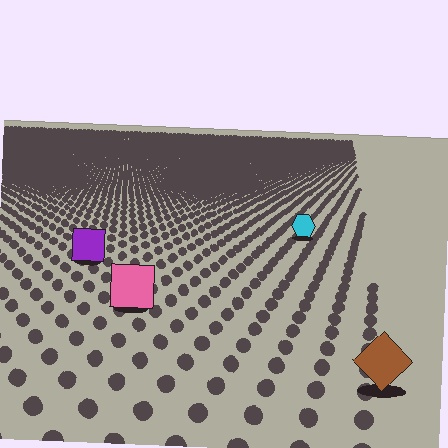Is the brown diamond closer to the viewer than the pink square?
Yes. The brown diamond is closer — you can tell from the texture gradient: the ground texture is coarser near it.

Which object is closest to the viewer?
The brown diamond is closest. The texture marks near it are larger and more spread out.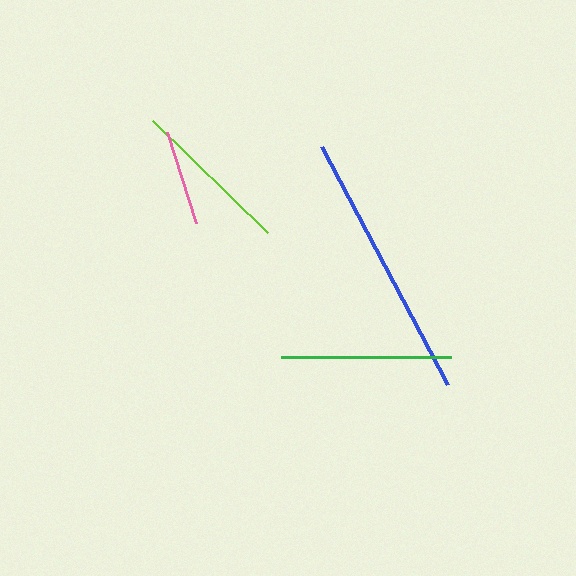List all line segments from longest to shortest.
From longest to shortest: blue, green, lime, pink.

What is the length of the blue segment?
The blue segment is approximately 269 pixels long.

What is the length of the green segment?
The green segment is approximately 170 pixels long.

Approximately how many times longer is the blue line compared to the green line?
The blue line is approximately 1.6 times the length of the green line.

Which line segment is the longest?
The blue line is the longest at approximately 269 pixels.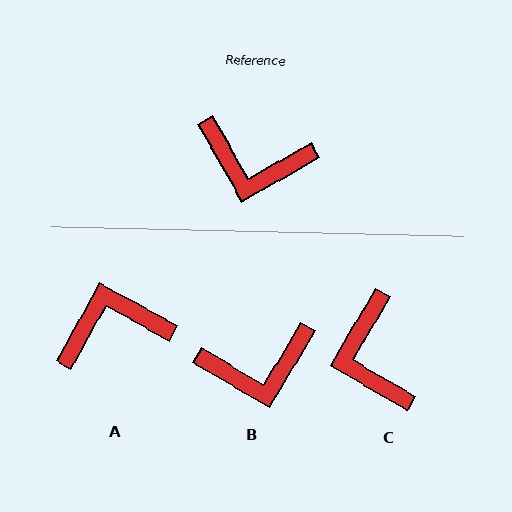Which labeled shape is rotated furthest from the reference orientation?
A, about 149 degrees away.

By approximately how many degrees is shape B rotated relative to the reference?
Approximately 29 degrees counter-clockwise.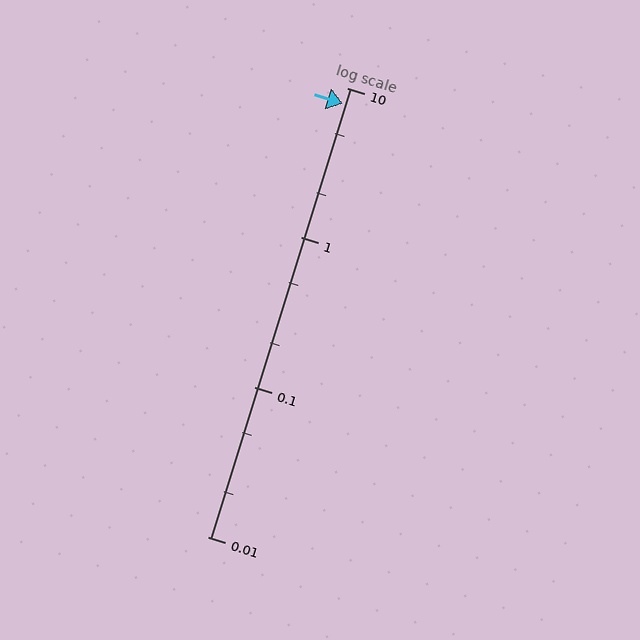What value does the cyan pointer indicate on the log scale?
The pointer indicates approximately 7.8.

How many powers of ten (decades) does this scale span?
The scale spans 3 decades, from 0.01 to 10.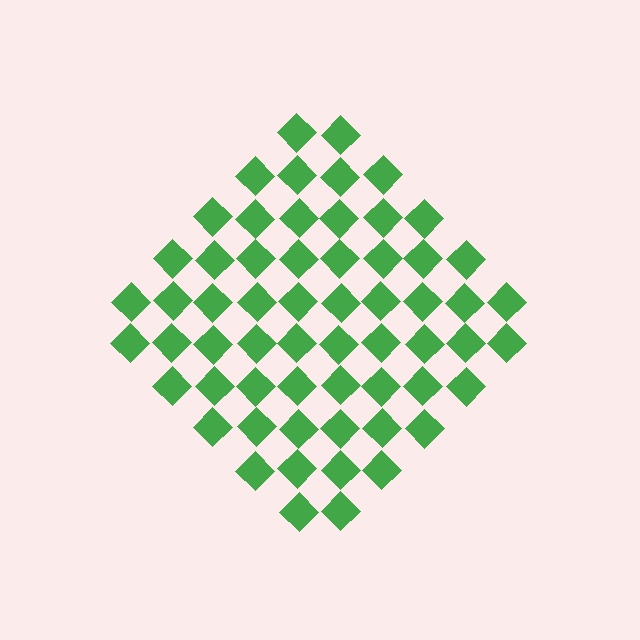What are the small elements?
The small elements are diamonds.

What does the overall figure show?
The overall figure shows a diamond.